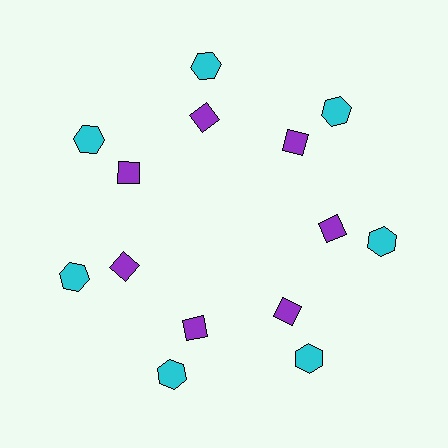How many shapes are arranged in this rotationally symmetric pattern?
There are 14 shapes, arranged in 7 groups of 2.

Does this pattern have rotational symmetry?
Yes, this pattern has 7-fold rotational symmetry. It looks the same after rotating 51 degrees around the center.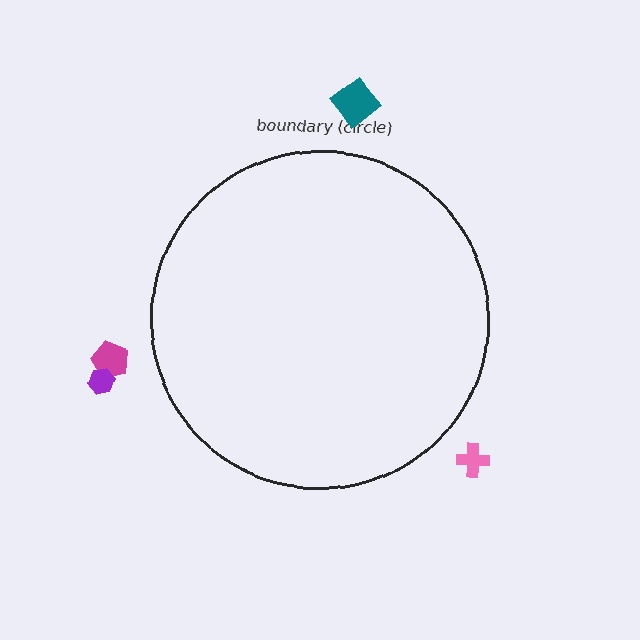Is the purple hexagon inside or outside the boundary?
Outside.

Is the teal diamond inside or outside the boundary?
Outside.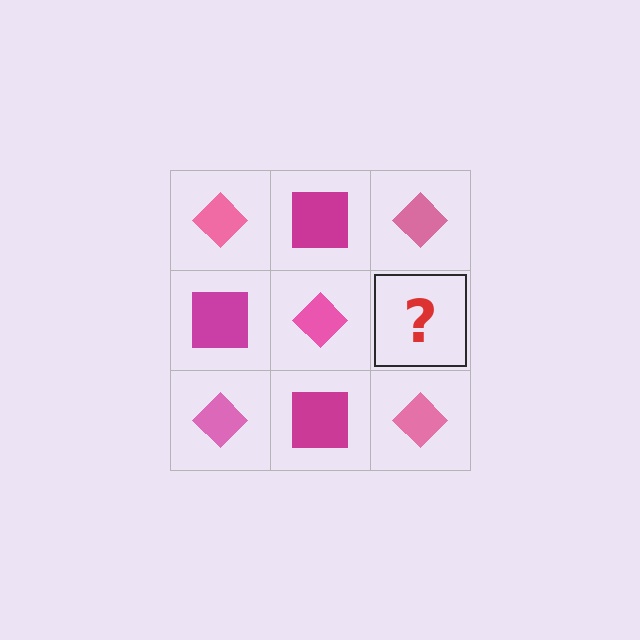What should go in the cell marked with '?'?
The missing cell should contain a magenta square.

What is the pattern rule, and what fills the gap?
The rule is that it alternates pink diamond and magenta square in a checkerboard pattern. The gap should be filled with a magenta square.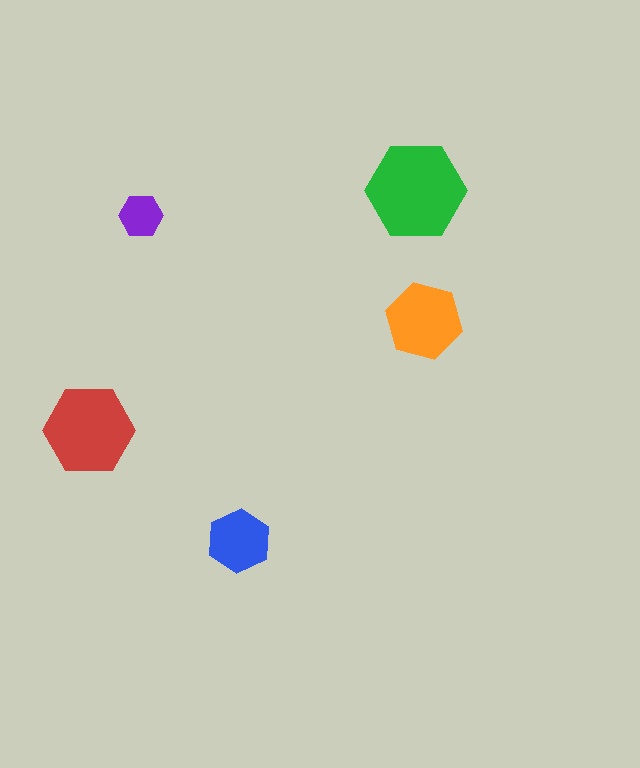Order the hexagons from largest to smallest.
the green one, the red one, the orange one, the blue one, the purple one.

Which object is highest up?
The green hexagon is topmost.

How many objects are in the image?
There are 5 objects in the image.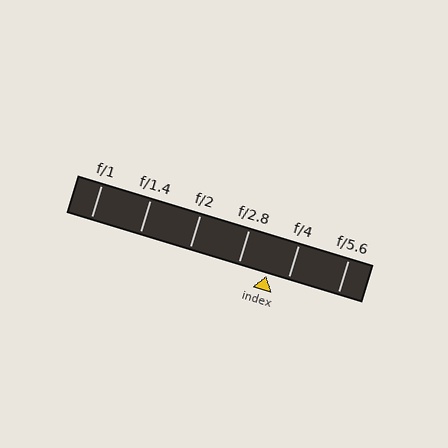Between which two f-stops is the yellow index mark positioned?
The index mark is between f/2.8 and f/4.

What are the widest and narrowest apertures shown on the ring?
The widest aperture shown is f/1 and the narrowest is f/5.6.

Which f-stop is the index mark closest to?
The index mark is closest to f/4.